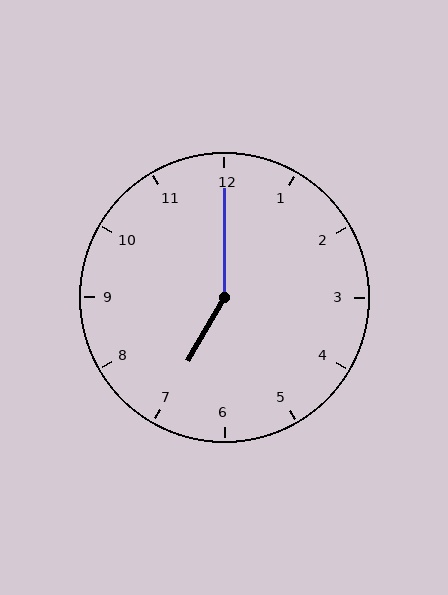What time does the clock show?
7:00.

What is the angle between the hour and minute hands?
Approximately 150 degrees.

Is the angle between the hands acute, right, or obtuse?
It is obtuse.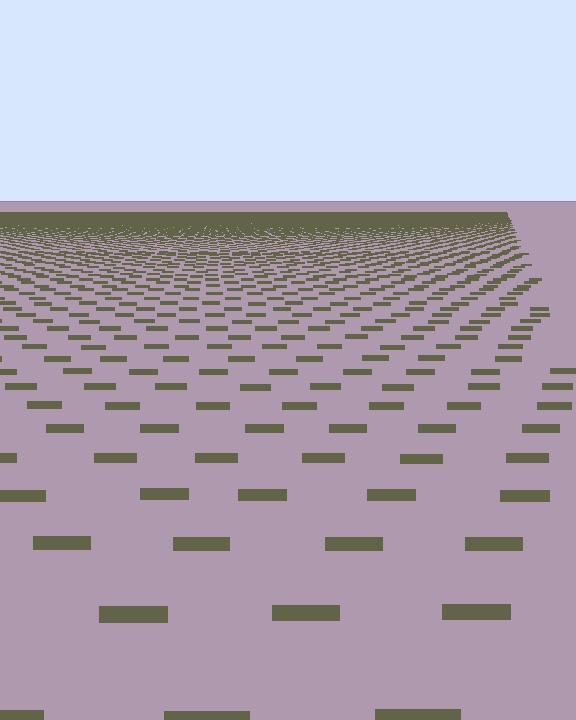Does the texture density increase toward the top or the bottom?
Density increases toward the top.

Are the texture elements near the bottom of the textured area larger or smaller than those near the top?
Larger. Near the bottom, elements are closer to the viewer and appear at a bigger on-screen size.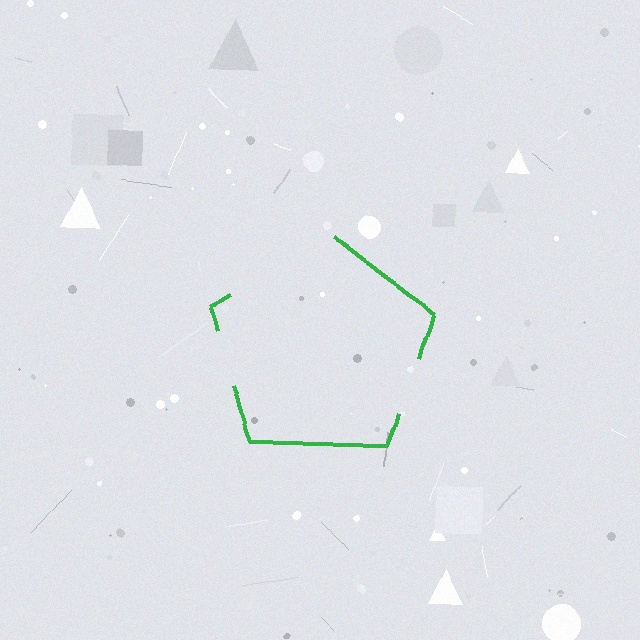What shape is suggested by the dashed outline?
The dashed outline suggests a pentagon.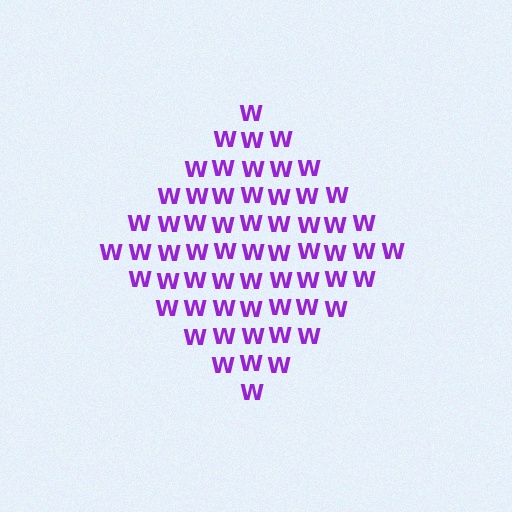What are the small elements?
The small elements are letter W's.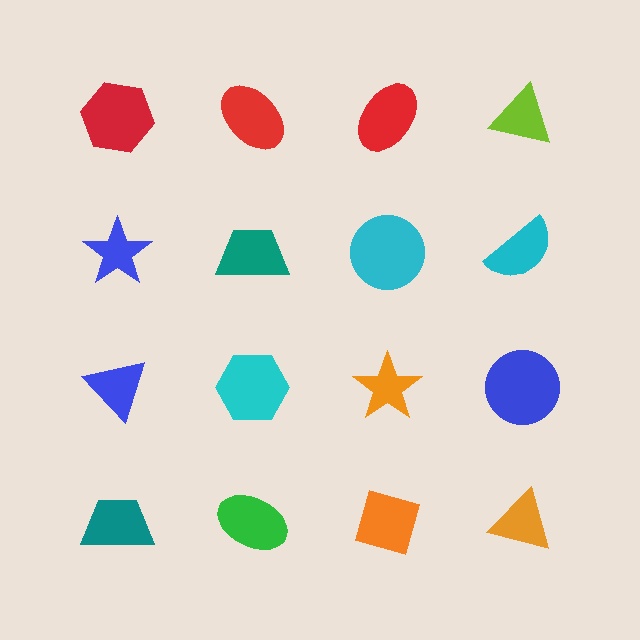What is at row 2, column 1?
A blue star.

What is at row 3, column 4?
A blue circle.